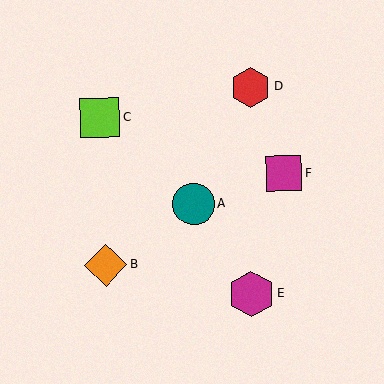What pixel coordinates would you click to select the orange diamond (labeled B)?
Click at (106, 265) to select the orange diamond B.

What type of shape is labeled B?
Shape B is an orange diamond.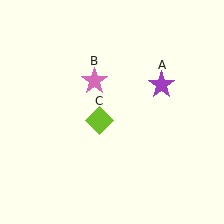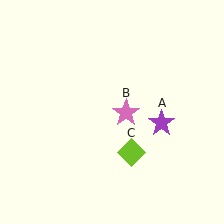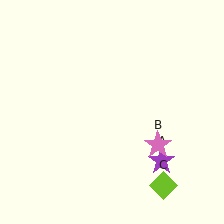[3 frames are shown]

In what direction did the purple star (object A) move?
The purple star (object A) moved down.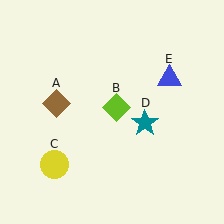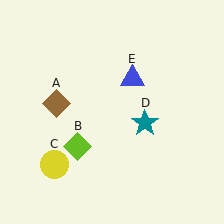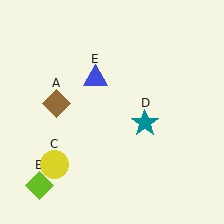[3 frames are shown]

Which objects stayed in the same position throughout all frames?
Brown diamond (object A) and yellow circle (object C) and teal star (object D) remained stationary.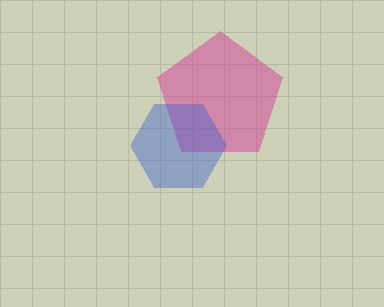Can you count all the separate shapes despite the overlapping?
Yes, there are 2 separate shapes.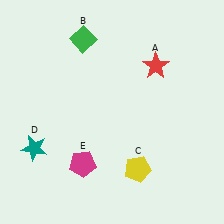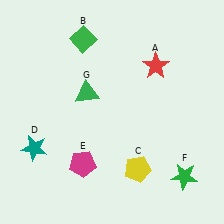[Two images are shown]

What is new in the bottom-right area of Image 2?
A green star (F) was added in the bottom-right area of Image 2.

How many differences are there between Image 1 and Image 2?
There are 2 differences between the two images.